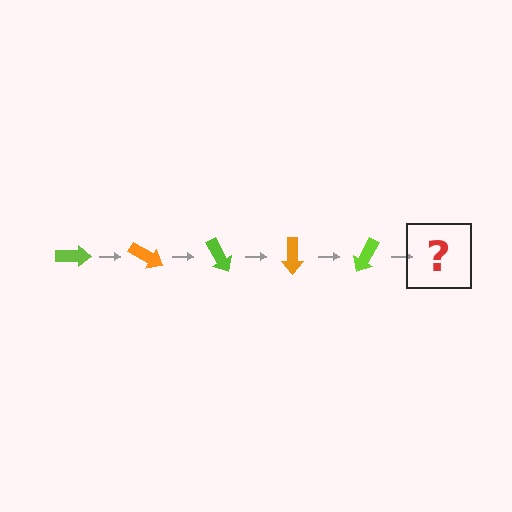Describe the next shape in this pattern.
It should be an orange arrow, rotated 150 degrees from the start.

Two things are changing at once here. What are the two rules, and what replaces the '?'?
The two rules are that it rotates 30 degrees each step and the color cycles through lime and orange. The '?' should be an orange arrow, rotated 150 degrees from the start.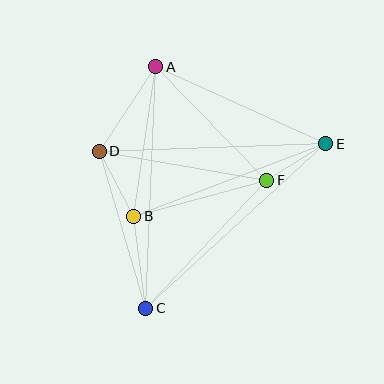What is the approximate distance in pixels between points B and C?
The distance between B and C is approximately 93 pixels.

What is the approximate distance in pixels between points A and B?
The distance between A and B is approximately 151 pixels.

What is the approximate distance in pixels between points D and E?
The distance between D and E is approximately 227 pixels.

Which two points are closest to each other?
Points E and F are closest to each other.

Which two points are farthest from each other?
Points C and E are farthest from each other.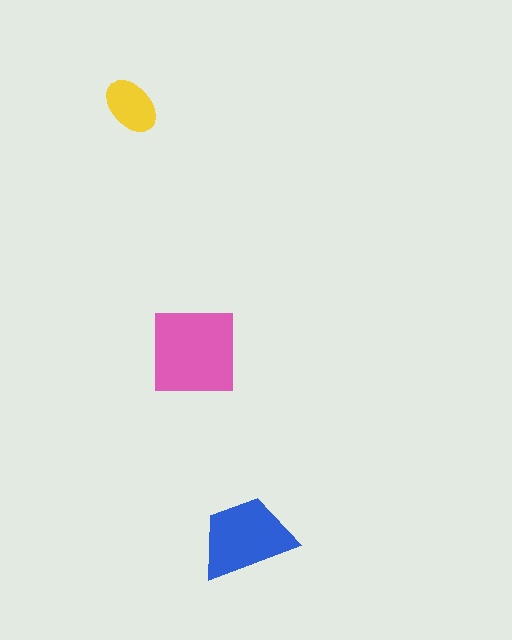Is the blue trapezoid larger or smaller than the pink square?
Smaller.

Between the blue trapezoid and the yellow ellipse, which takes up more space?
The blue trapezoid.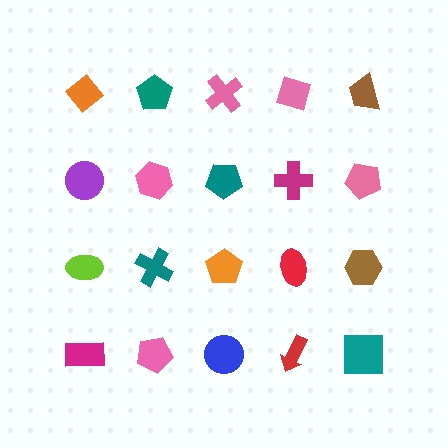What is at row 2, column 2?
A pink hexagon.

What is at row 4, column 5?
A teal square.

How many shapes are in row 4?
5 shapes.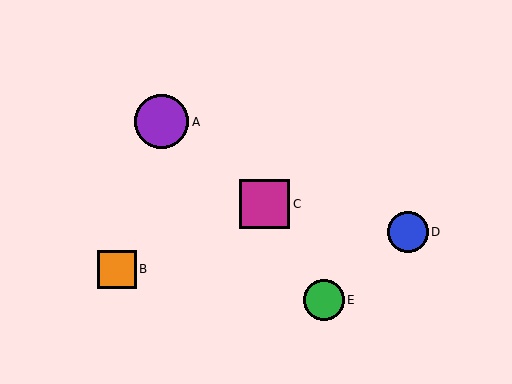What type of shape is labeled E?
Shape E is a green circle.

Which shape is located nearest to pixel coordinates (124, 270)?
The orange square (labeled B) at (117, 269) is nearest to that location.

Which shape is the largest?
The purple circle (labeled A) is the largest.